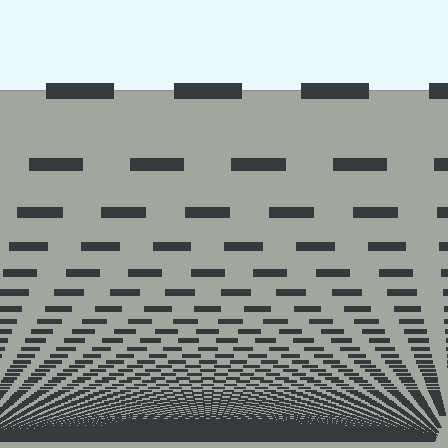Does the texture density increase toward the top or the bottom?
Density increases toward the bottom.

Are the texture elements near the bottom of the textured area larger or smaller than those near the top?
Smaller. The gradient is inverted — elements near the bottom are smaller and denser.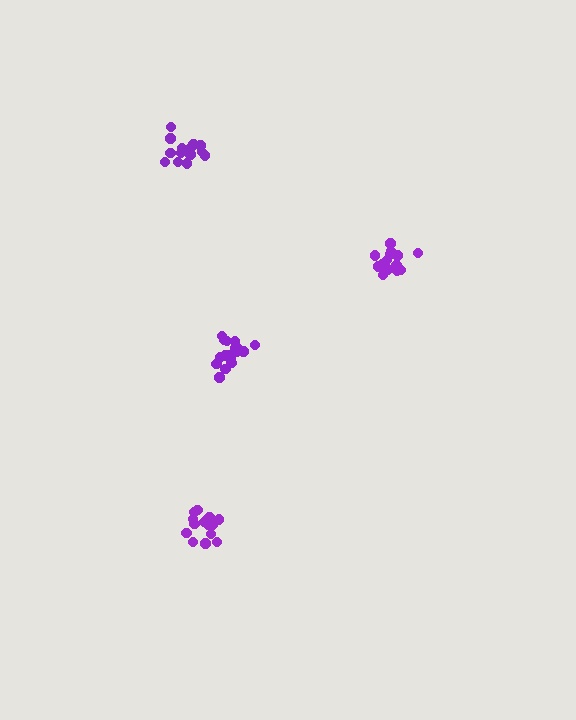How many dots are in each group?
Group 1: 15 dots, Group 2: 19 dots, Group 3: 15 dots, Group 4: 17 dots (66 total).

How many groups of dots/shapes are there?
There are 4 groups.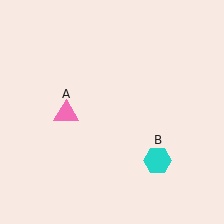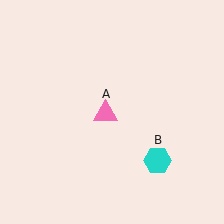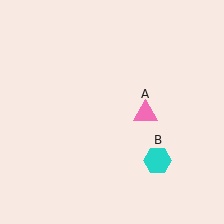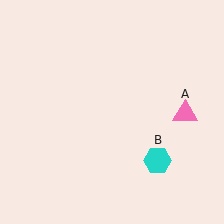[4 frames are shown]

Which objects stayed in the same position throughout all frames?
Cyan hexagon (object B) remained stationary.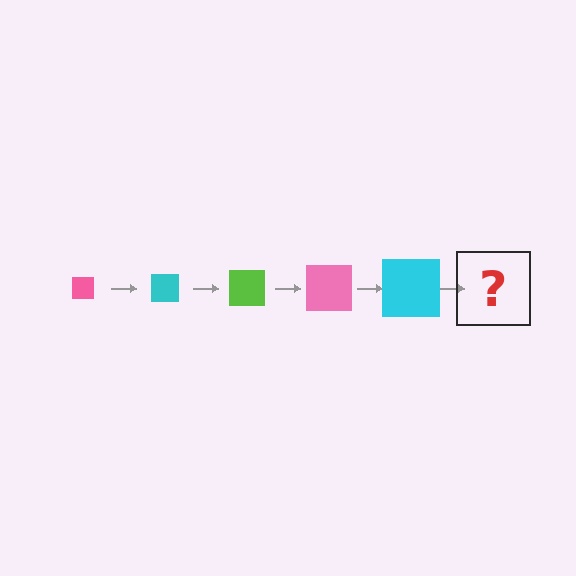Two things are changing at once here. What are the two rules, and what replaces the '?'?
The two rules are that the square grows larger each step and the color cycles through pink, cyan, and lime. The '?' should be a lime square, larger than the previous one.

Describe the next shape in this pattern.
It should be a lime square, larger than the previous one.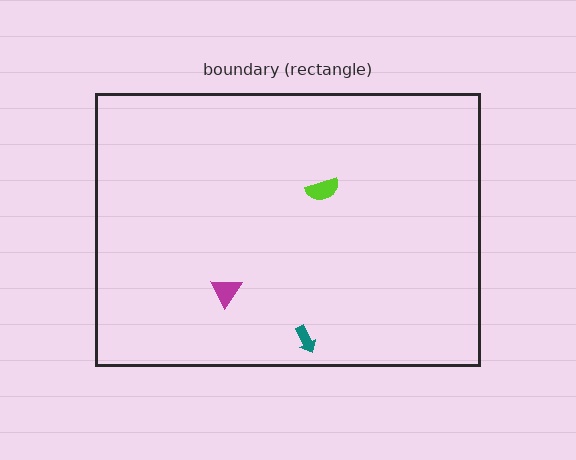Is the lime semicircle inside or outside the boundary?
Inside.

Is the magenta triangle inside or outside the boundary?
Inside.